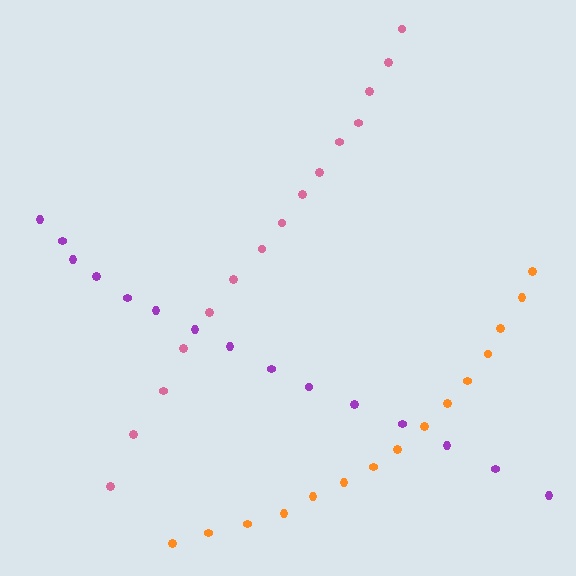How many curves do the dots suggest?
There are 3 distinct paths.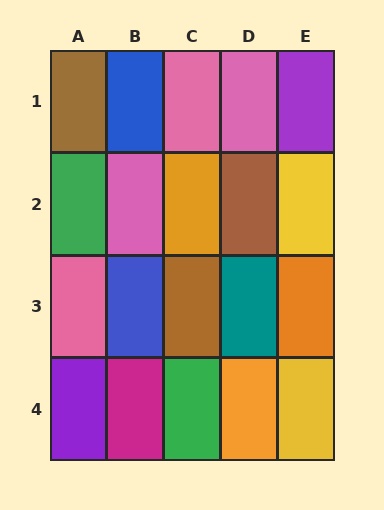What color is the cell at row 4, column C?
Green.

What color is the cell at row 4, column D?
Orange.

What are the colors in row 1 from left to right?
Brown, blue, pink, pink, purple.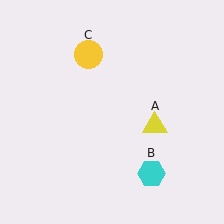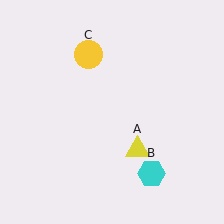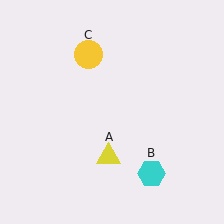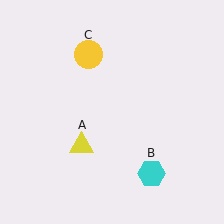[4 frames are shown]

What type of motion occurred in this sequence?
The yellow triangle (object A) rotated clockwise around the center of the scene.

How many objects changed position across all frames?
1 object changed position: yellow triangle (object A).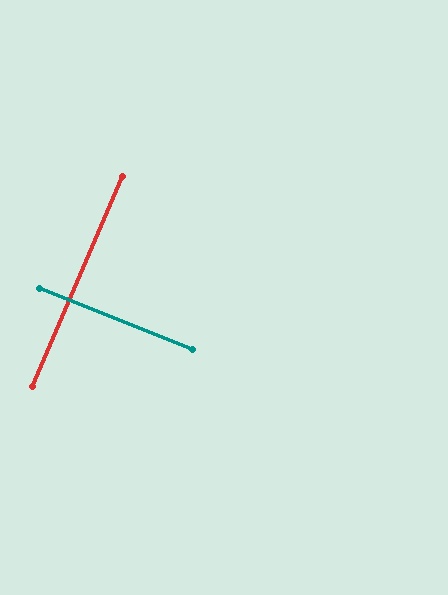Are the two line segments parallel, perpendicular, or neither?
Perpendicular — they meet at approximately 88°.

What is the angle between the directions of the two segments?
Approximately 88 degrees.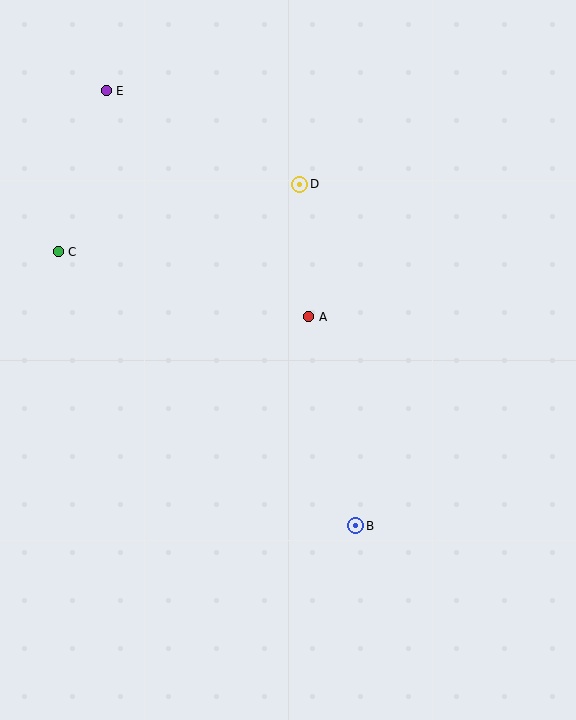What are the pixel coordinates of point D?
Point D is at (300, 184).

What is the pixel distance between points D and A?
The distance between D and A is 133 pixels.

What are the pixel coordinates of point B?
Point B is at (356, 526).